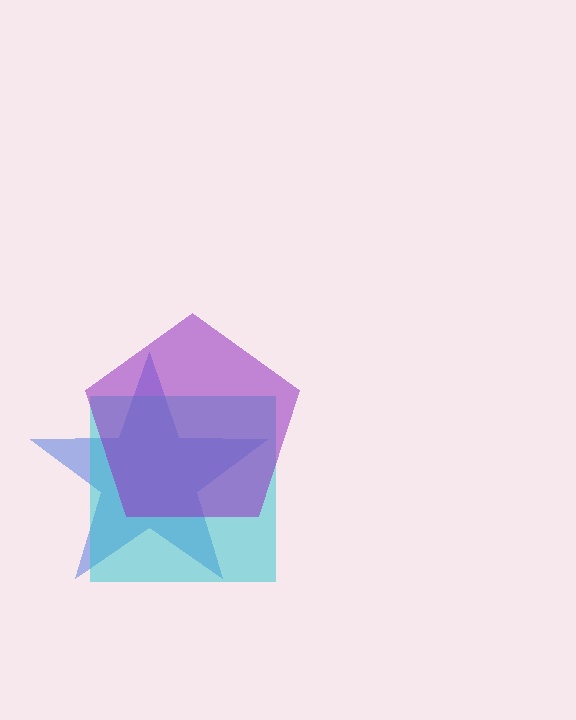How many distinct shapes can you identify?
There are 3 distinct shapes: a blue star, a cyan square, a purple pentagon.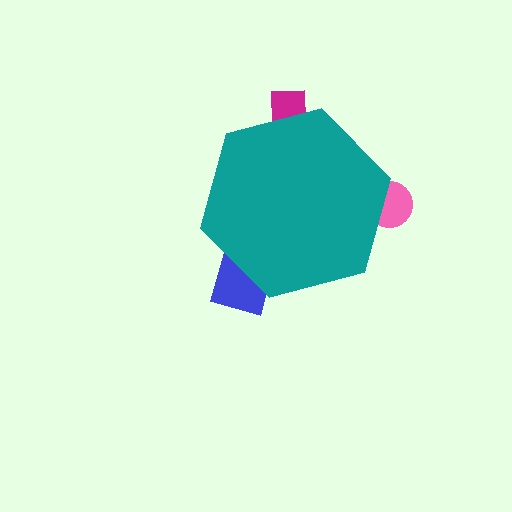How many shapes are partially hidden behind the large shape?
3 shapes are partially hidden.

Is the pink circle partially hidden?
Yes, the pink circle is partially hidden behind the teal hexagon.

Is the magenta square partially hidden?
Yes, the magenta square is partially hidden behind the teal hexagon.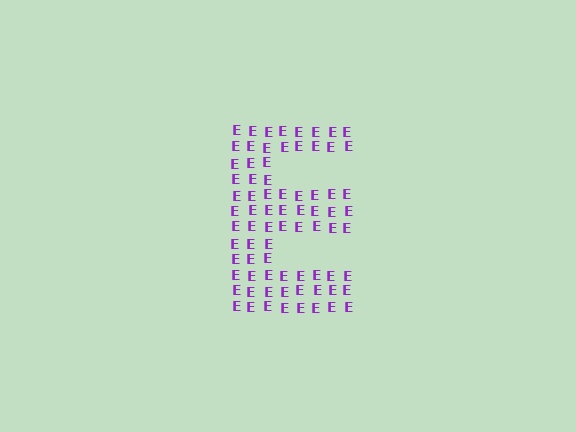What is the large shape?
The large shape is the letter E.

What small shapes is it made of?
It is made of small letter E's.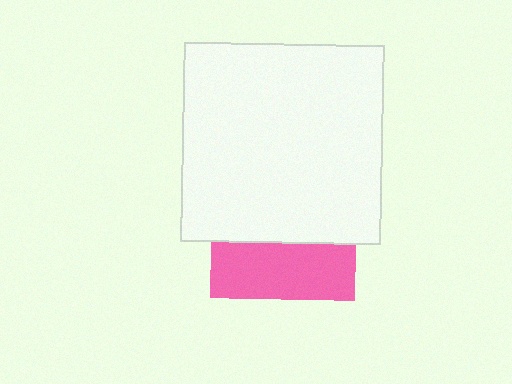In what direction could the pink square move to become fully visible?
The pink square could move down. That would shift it out from behind the white square entirely.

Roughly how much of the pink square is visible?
A small part of it is visible (roughly 38%).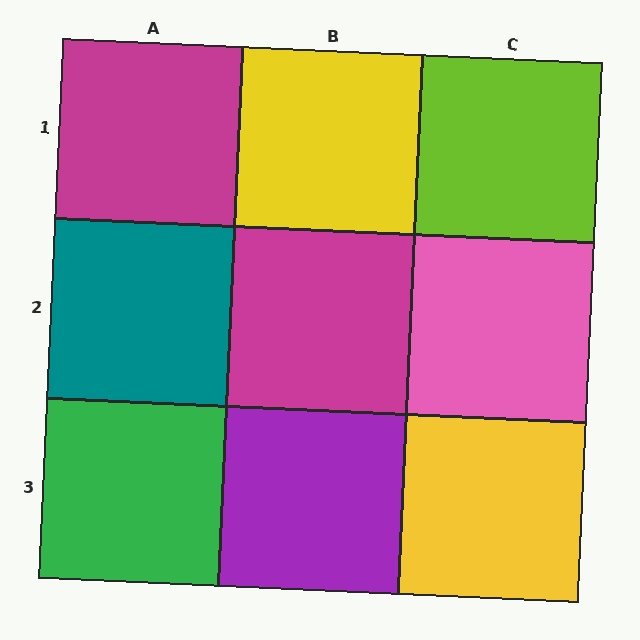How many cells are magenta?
2 cells are magenta.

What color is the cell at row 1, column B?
Yellow.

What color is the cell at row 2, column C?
Pink.